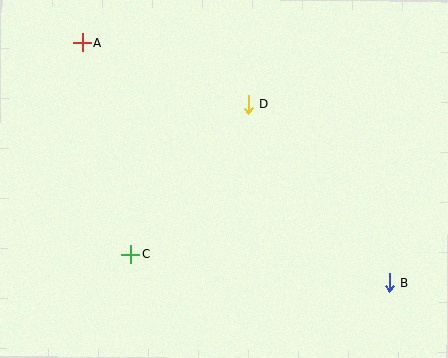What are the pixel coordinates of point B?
Point B is at (390, 282).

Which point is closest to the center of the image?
Point D at (248, 104) is closest to the center.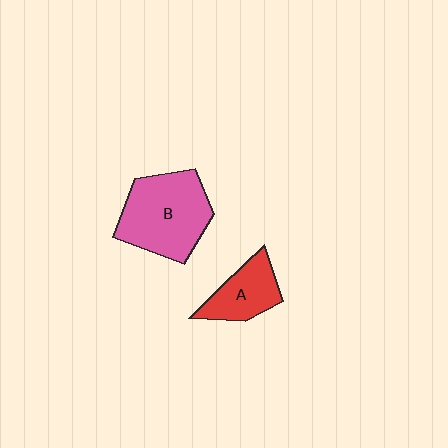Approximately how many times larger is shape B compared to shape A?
Approximately 1.8 times.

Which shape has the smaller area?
Shape A (red).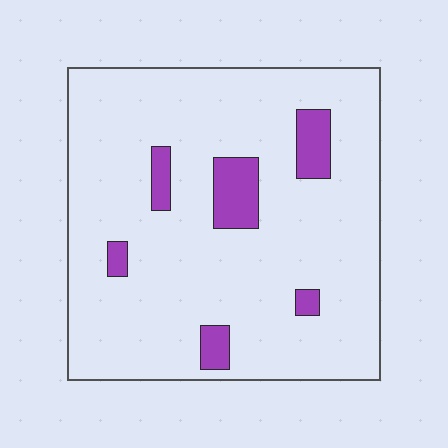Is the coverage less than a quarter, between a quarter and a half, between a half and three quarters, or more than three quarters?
Less than a quarter.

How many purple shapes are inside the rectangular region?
6.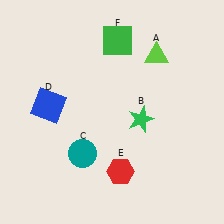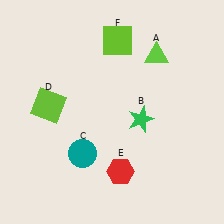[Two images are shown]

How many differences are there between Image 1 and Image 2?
There are 2 differences between the two images.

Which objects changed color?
D changed from blue to lime. F changed from green to lime.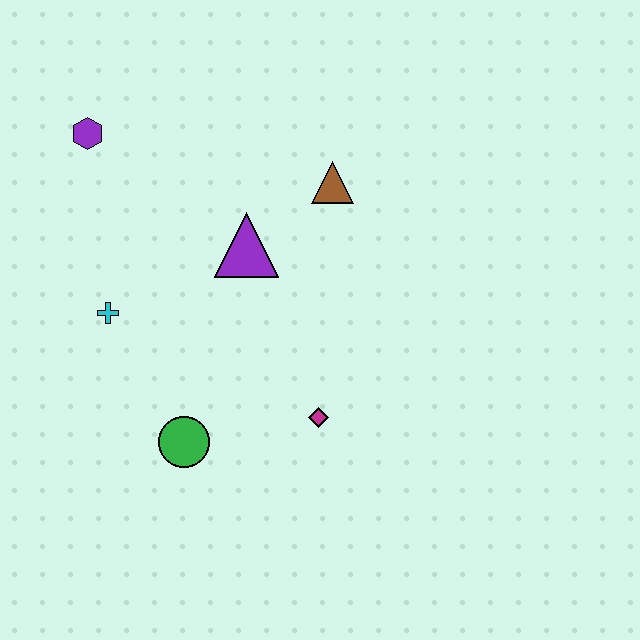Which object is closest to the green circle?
The magenta diamond is closest to the green circle.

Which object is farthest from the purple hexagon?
The magenta diamond is farthest from the purple hexagon.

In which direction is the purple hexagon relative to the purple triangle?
The purple hexagon is to the left of the purple triangle.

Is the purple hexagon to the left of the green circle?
Yes